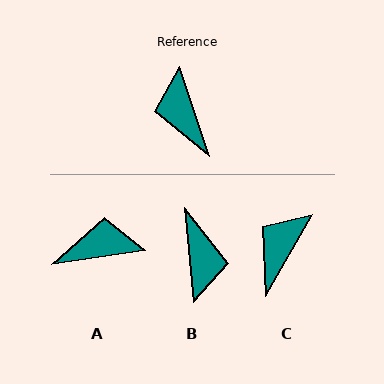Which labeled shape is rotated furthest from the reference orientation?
B, about 167 degrees away.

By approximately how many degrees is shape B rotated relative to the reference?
Approximately 167 degrees counter-clockwise.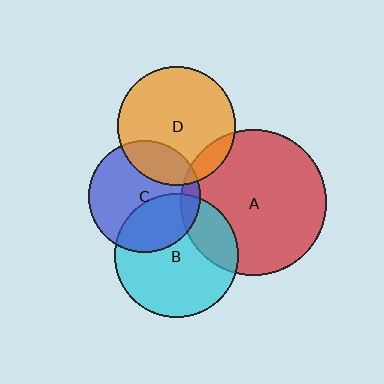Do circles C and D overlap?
Yes.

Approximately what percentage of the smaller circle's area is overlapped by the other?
Approximately 25%.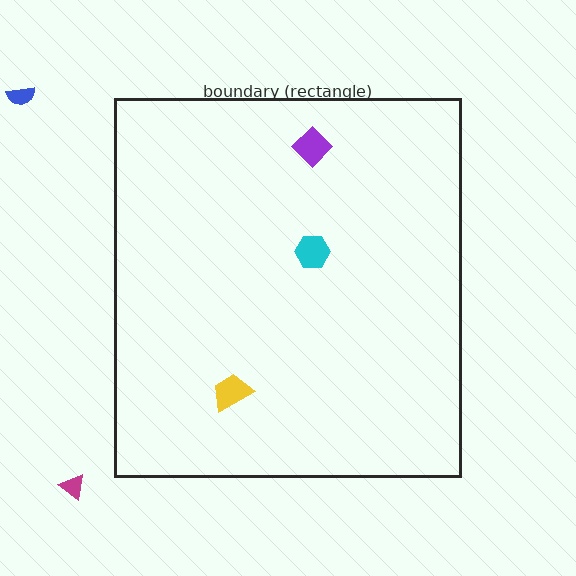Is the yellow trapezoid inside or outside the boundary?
Inside.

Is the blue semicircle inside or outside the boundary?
Outside.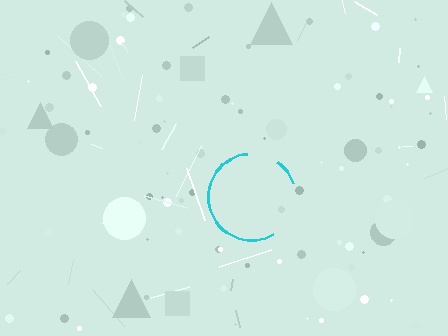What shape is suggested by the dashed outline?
The dashed outline suggests a circle.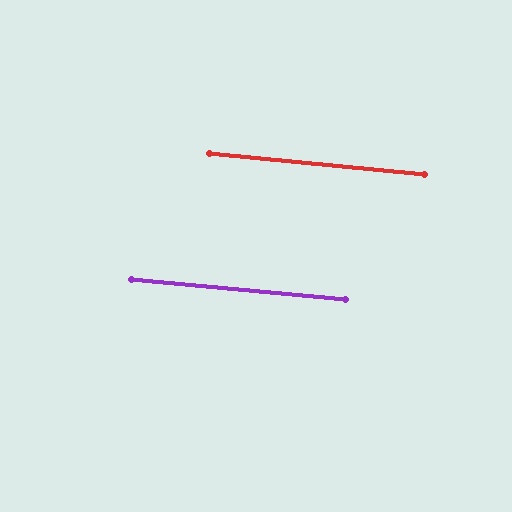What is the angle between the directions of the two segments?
Approximately 1 degree.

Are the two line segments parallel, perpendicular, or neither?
Parallel — their directions differ by only 0.5°.